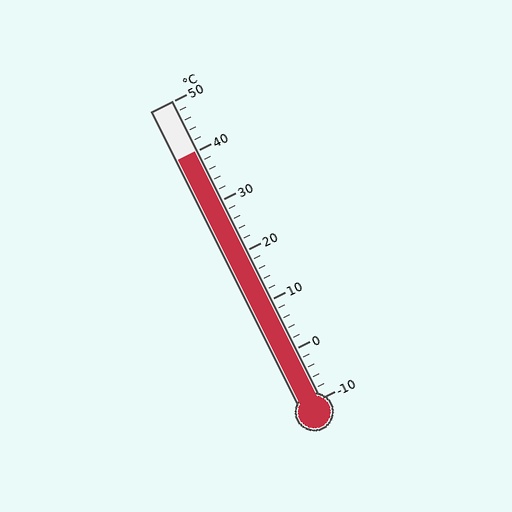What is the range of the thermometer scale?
The thermometer scale ranges from -10°C to 50°C.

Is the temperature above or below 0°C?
The temperature is above 0°C.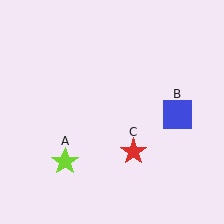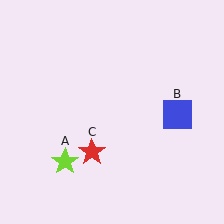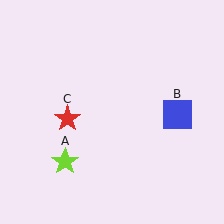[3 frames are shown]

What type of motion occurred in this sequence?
The red star (object C) rotated clockwise around the center of the scene.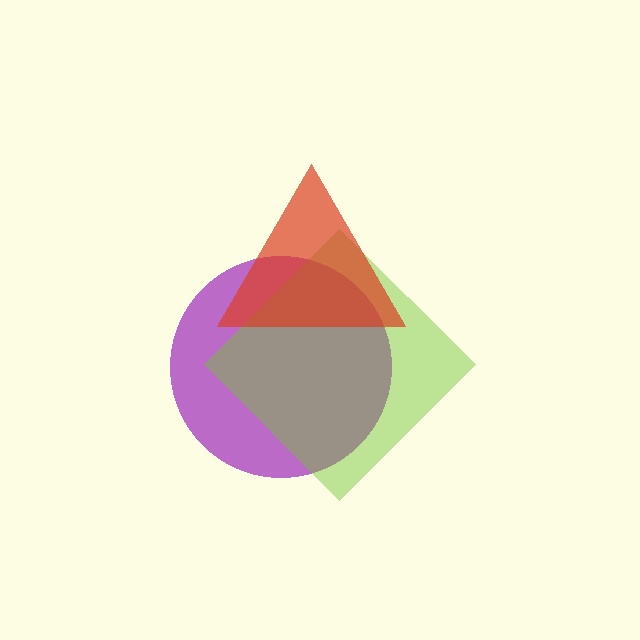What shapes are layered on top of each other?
The layered shapes are: a purple circle, a lime diamond, a red triangle.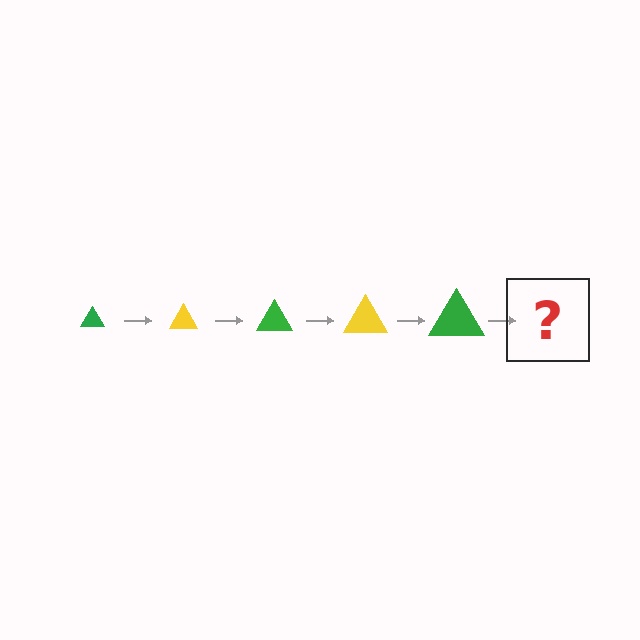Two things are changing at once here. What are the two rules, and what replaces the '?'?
The two rules are that the triangle grows larger each step and the color cycles through green and yellow. The '?' should be a yellow triangle, larger than the previous one.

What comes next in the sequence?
The next element should be a yellow triangle, larger than the previous one.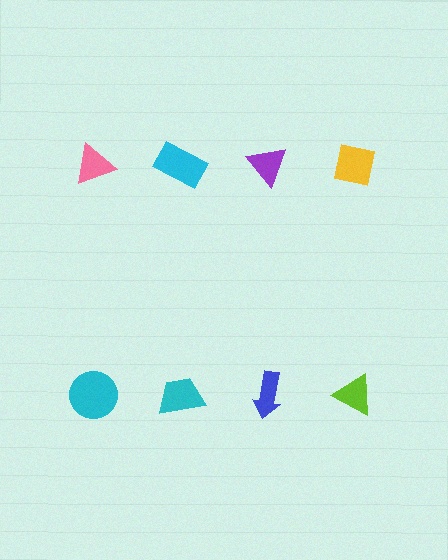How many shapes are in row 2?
4 shapes.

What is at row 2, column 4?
A lime triangle.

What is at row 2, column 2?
A cyan trapezoid.